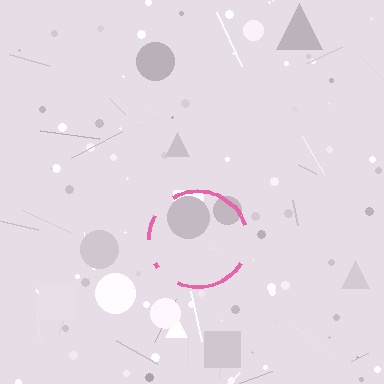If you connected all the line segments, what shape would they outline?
They would outline a circle.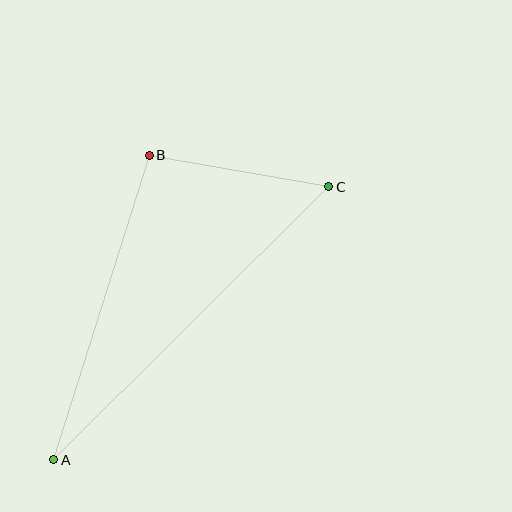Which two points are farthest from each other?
Points A and C are farthest from each other.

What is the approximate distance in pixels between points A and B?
The distance between A and B is approximately 319 pixels.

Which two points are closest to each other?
Points B and C are closest to each other.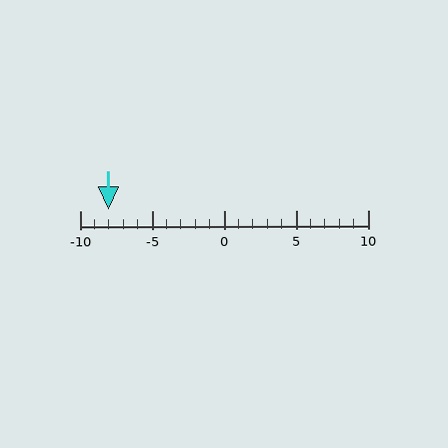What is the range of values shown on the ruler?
The ruler shows values from -10 to 10.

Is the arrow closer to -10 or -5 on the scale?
The arrow is closer to -10.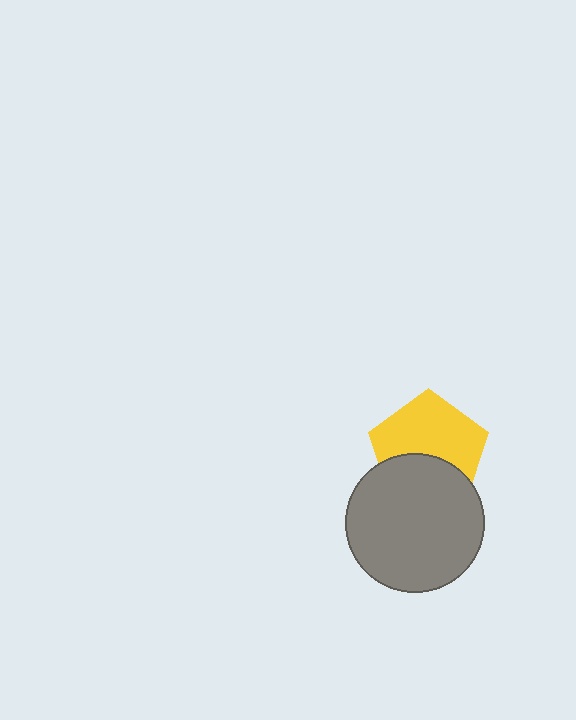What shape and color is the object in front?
The object in front is a gray circle.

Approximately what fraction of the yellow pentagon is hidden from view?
Roughly 39% of the yellow pentagon is hidden behind the gray circle.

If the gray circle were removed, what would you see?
You would see the complete yellow pentagon.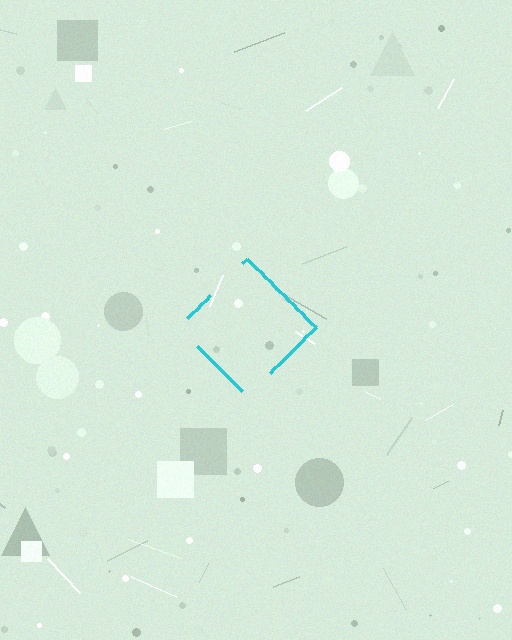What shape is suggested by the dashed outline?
The dashed outline suggests a diamond.